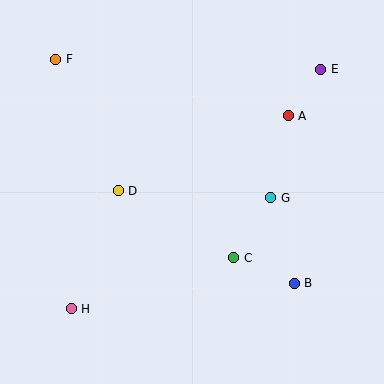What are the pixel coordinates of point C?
Point C is at (234, 258).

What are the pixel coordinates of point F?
Point F is at (56, 59).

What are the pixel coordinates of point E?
Point E is at (321, 69).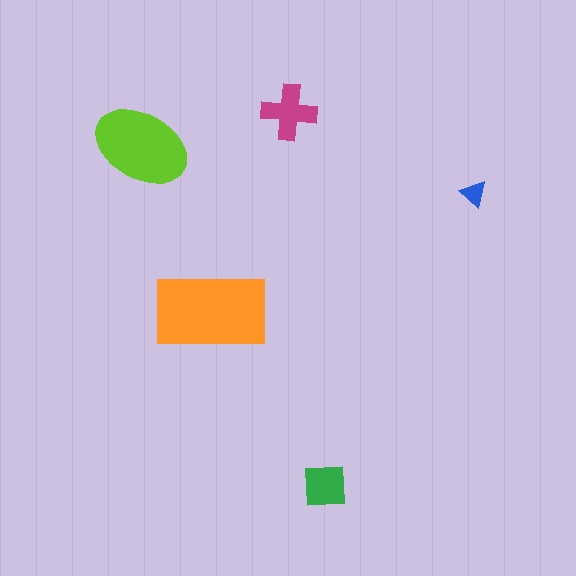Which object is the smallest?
The blue triangle.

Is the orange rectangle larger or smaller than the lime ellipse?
Larger.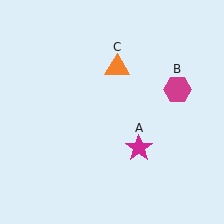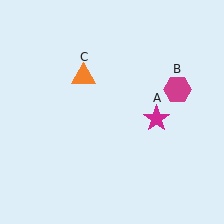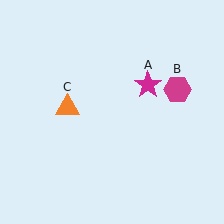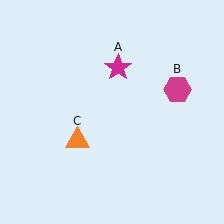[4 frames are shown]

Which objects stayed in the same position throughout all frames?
Magenta hexagon (object B) remained stationary.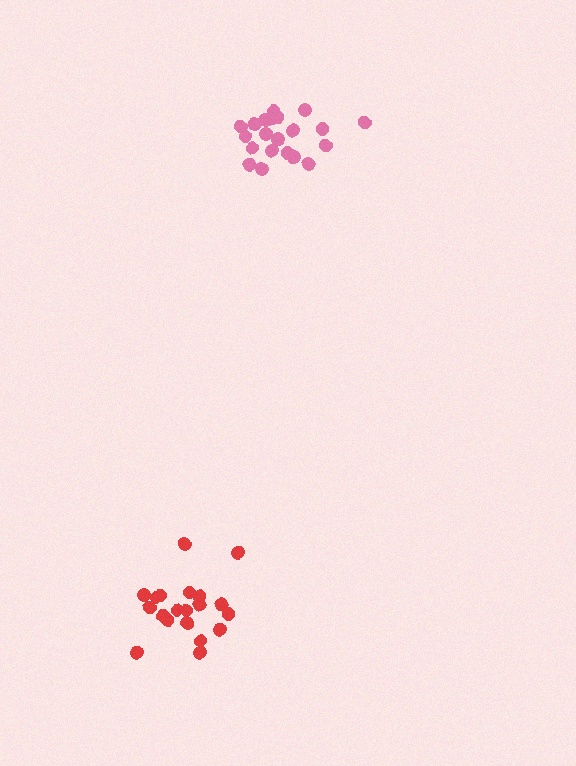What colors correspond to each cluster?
The clusters are colored: pink, red.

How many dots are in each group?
Group 1: 21 dots, Group 2: 20 dots (41 total).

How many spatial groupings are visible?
There are 2 spatial groupings.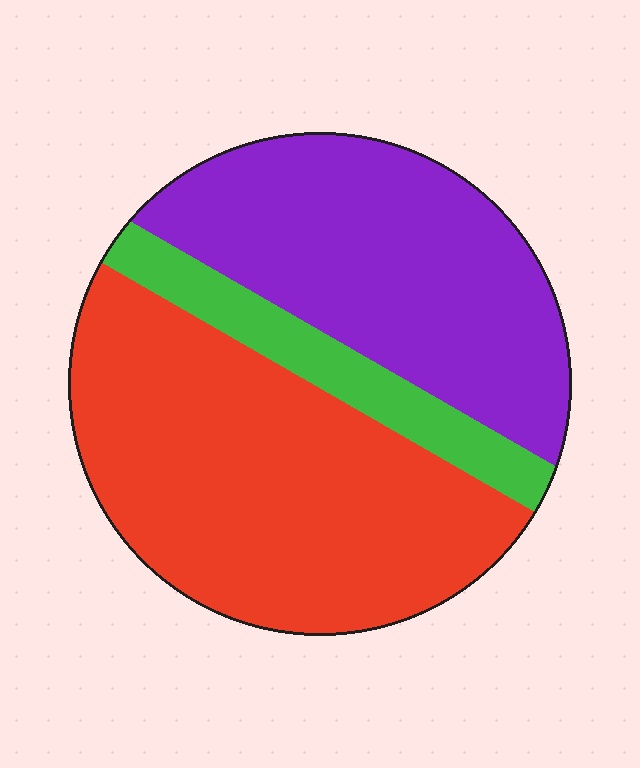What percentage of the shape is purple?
Purple covers about 40% of the shape.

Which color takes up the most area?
Red, at roughly 50%.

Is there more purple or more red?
Red.